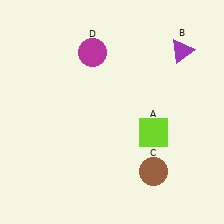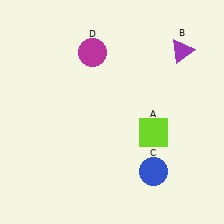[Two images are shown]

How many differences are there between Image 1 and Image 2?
There is 1 difference between the two images.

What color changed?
The circle (C) changed from brown in Image 1 to blue in Image 2.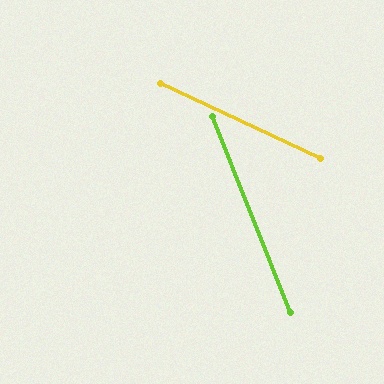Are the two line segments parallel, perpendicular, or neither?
Neither parallel nor perpendicular — they differ by about 43°.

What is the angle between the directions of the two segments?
Approximately 43 degrees.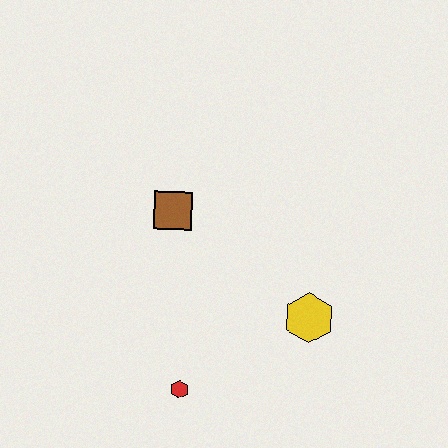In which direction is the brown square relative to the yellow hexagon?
The brown square is to the left of the yellow hexagon.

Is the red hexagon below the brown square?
Yes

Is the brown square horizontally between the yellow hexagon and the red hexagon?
No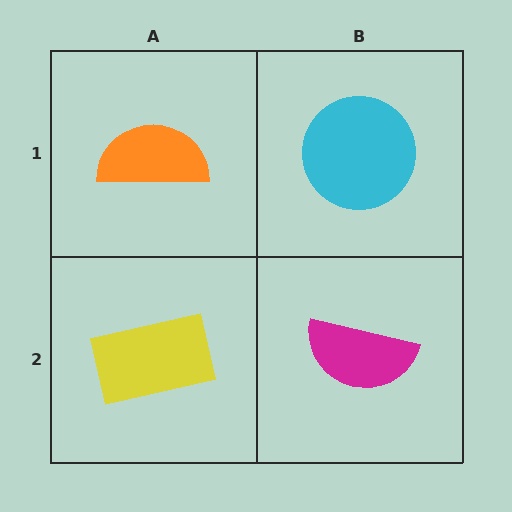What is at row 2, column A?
A yellow rectangle.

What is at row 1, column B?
A cyan circle.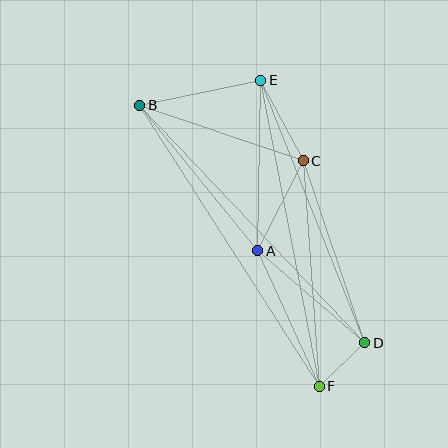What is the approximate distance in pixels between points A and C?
The distance between A and C is approximately 101 pixels.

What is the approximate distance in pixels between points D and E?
The distance between D and E is approximately 283 pixels.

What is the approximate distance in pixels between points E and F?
The distance between E and F is approximately 312 pixels.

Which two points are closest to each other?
Points D and F are closest to each other.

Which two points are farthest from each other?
Points B and F are farthest from each other.